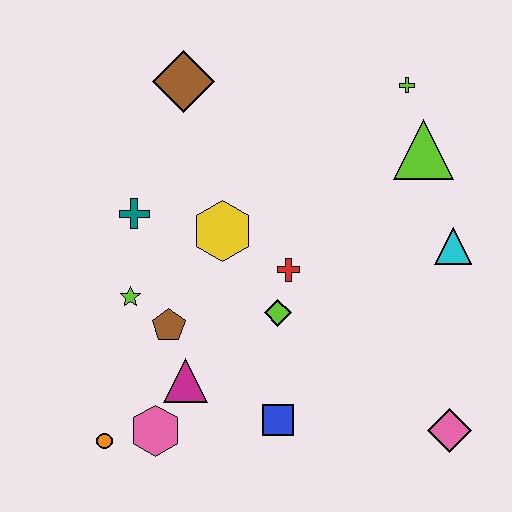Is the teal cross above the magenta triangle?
Yes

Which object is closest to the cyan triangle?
The lime triangle is closest to the cyan triangle.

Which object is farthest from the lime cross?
The orange circle is farthest from the lime cross.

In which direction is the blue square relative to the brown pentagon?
The blue square is to the right of the brown pentagon.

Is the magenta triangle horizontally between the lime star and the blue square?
Yes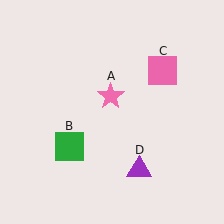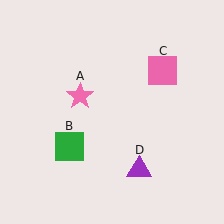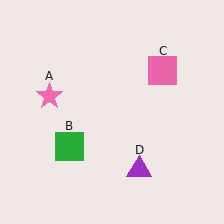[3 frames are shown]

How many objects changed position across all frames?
1 object changed position: pink star (object A).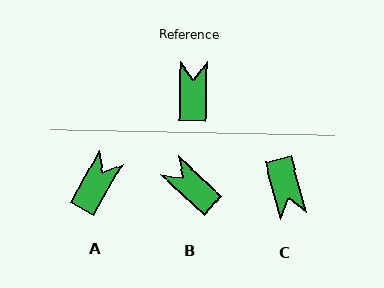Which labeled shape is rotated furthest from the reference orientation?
C, about 164 degrees away.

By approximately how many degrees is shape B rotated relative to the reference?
Approximately 48 degrees counter-clockwise.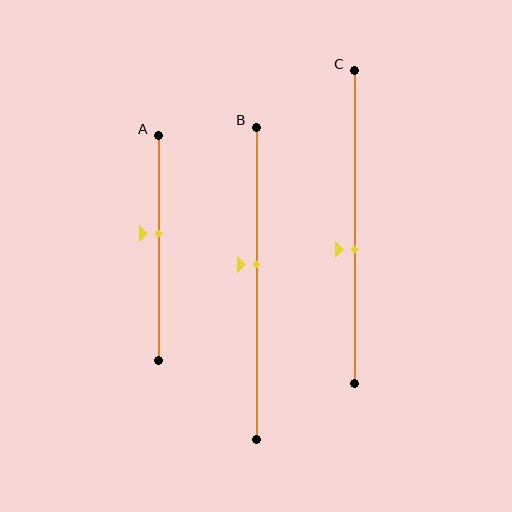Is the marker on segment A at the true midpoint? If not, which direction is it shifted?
No, the marker on segment A is shifted upward by about 7% of the segment length.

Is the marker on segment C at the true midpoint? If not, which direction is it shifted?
No, the marker on segment C is shifted downward by about 7% of the segment length.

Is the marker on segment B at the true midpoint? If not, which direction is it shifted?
No, the marker on segment B is shifted upward by about 6% of the segment length.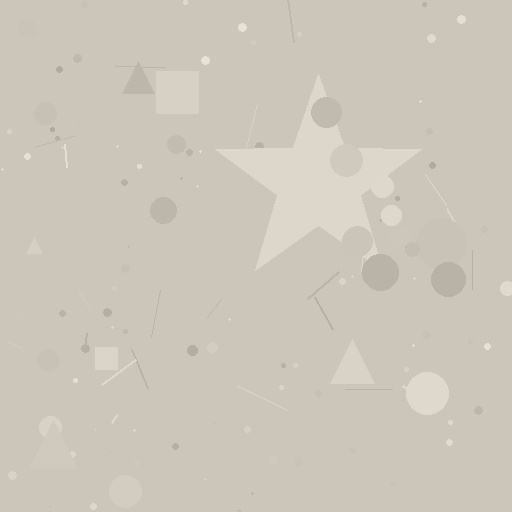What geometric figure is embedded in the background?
A star is embedded in the background.